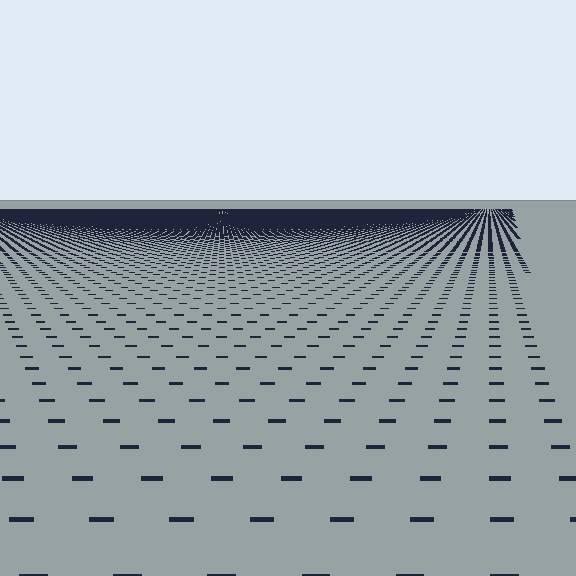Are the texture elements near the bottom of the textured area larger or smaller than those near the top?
Larger. Near the bottom, elements are closer to the viewer and appear at a bigger on-screen size.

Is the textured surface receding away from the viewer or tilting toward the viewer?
The surface is receding away from the viewer. Texture elements get smaller and denser toward the top.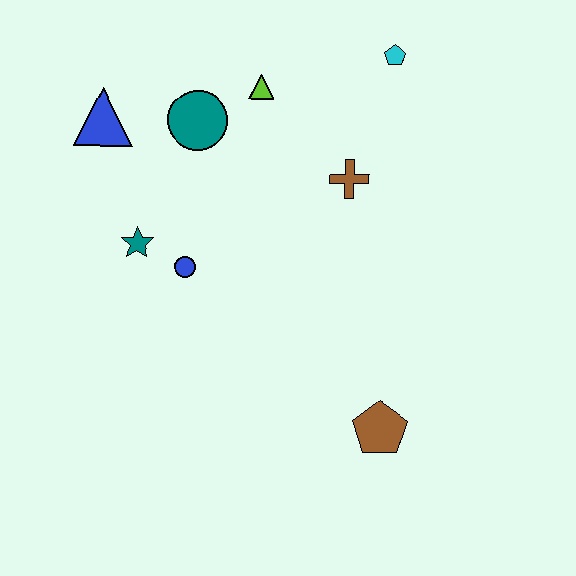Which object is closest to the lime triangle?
The teal circle is closest to the lime triangle.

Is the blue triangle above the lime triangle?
No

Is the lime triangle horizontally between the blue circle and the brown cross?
Yes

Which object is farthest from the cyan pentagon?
The brown pentagon is farthest from the cyan pentagon.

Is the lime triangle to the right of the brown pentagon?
No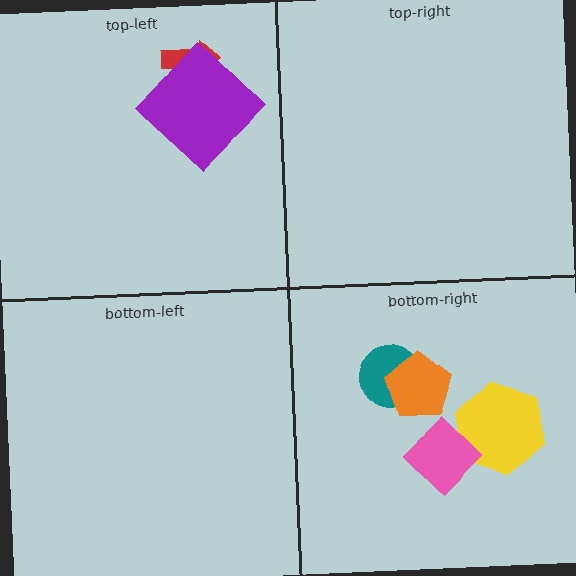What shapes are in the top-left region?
The red arrow, the purple diamond.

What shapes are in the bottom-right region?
The yellow hexagon, the teal circle, the pink diamond, the orange pentagon.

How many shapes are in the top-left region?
2.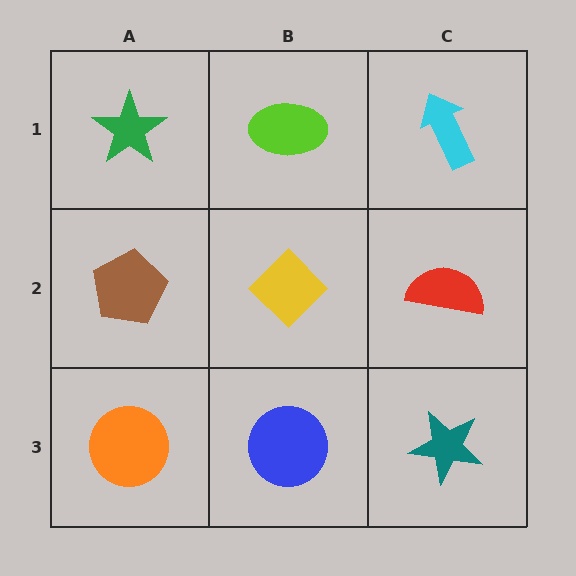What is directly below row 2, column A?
An orange circle.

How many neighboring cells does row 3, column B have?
3.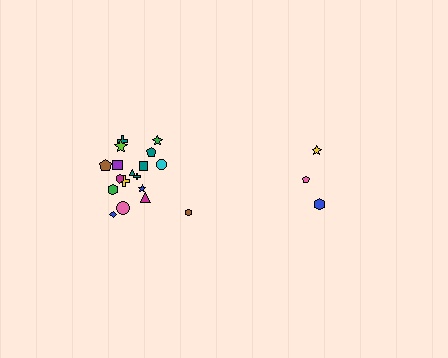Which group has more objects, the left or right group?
The left group.